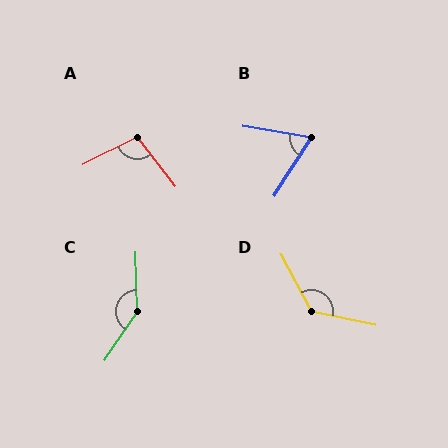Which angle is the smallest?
B, at approximately 67 degrees.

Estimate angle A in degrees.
Approximately 101 degrees.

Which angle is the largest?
C, at approximately 144 degrees.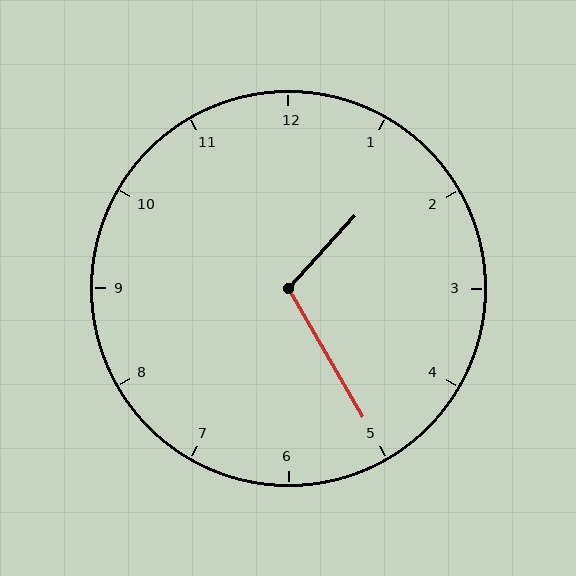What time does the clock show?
1:25.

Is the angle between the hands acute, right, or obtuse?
It is obtuse.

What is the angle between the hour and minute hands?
Approximately 108 degrees.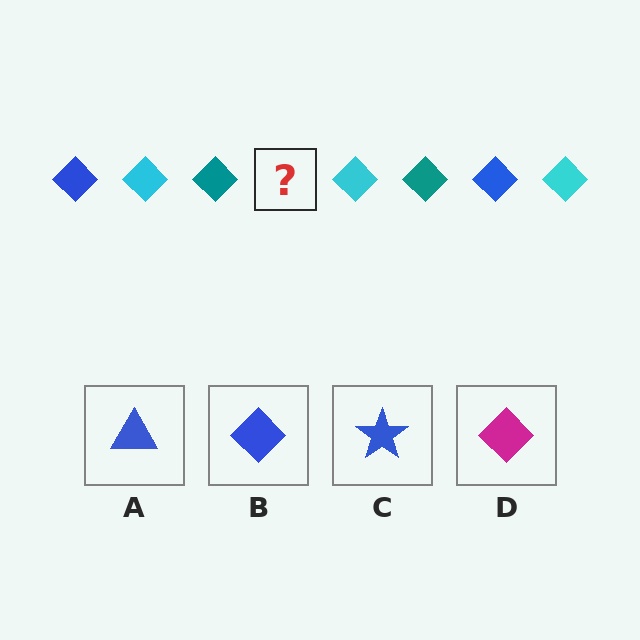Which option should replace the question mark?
Option B.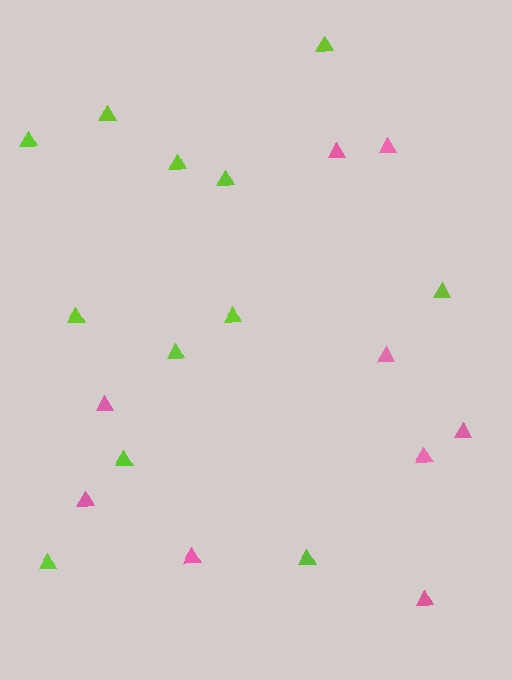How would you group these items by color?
There are 2 groups: one group of pink triangles (9) and one group of lime triangles (12).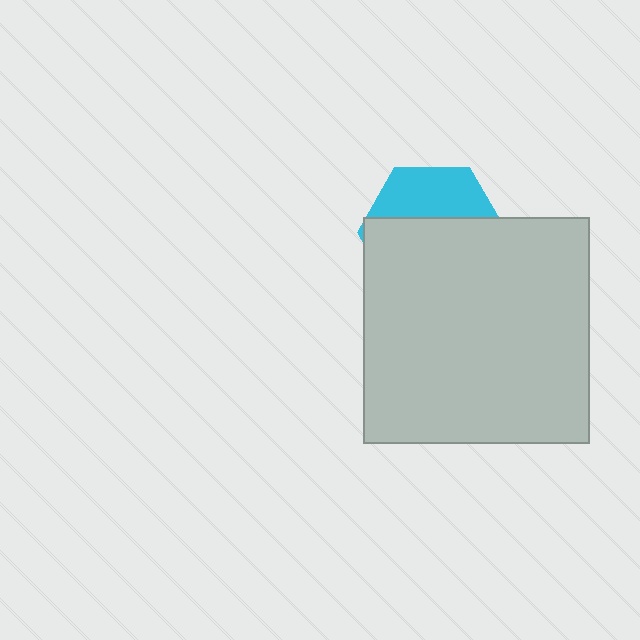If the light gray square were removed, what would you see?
You would see the complete cyan hexagon.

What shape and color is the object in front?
The object in front is a light gray square.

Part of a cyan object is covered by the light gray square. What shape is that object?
It is a hexagon.